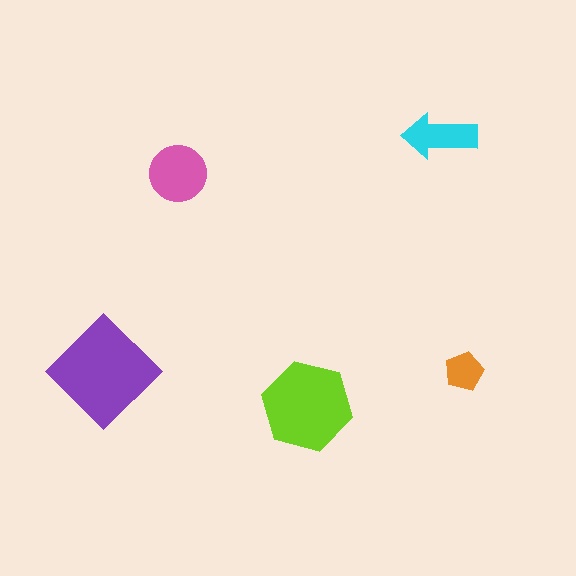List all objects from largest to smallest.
The purple diamond, the lime hexagon, the pink circle, the cyan arrow, the orange pentagon.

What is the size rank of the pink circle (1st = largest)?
3rd.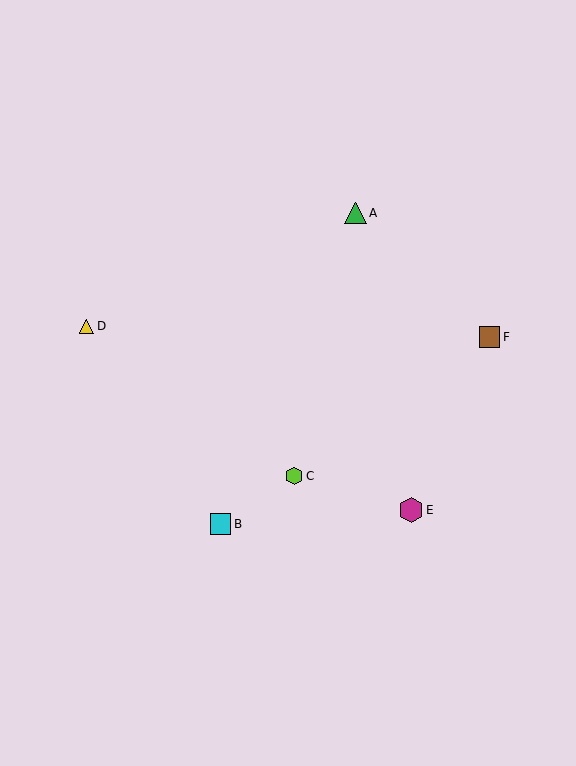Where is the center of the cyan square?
The center of the cyan square is at (221, 524).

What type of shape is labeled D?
Shape D is a yellow triangle.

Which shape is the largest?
The magenta hexagon (labeled E) is the largest.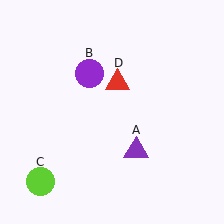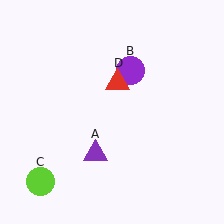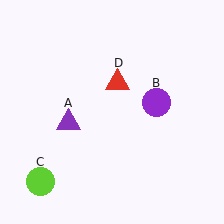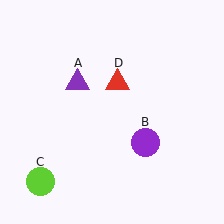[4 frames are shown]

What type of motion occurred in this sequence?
The purple triangle (object A), purple circle (object B) rotated clockwise around the center of the scene.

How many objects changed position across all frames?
2 objects changed position: purple triangle (object A), purple circle (object B).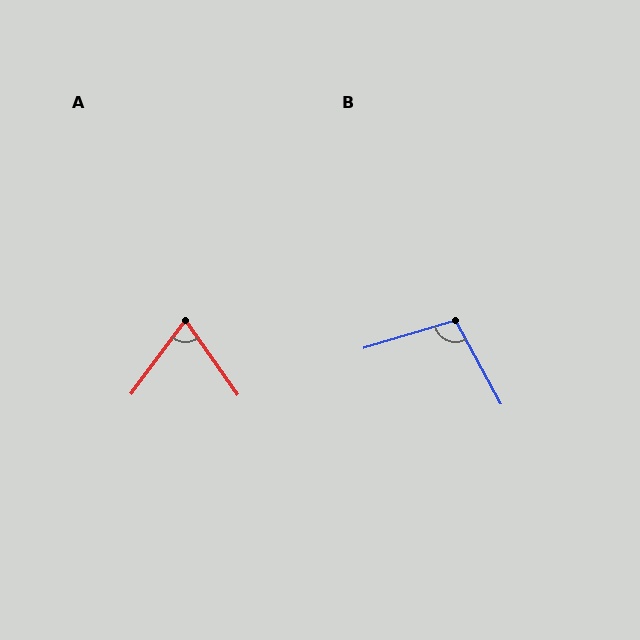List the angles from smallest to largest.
A (72°), B (102°).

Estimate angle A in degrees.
Approximately 72 degrees.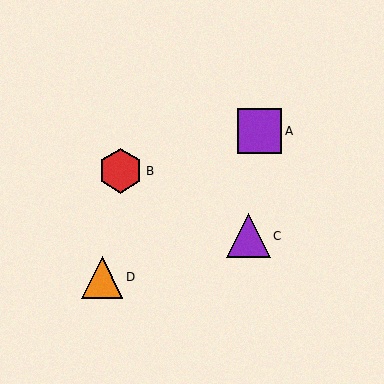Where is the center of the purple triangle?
The center of the purple triangle is at (248, 236).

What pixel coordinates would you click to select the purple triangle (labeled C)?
Click at (248, 236) to select the purple triangle C.